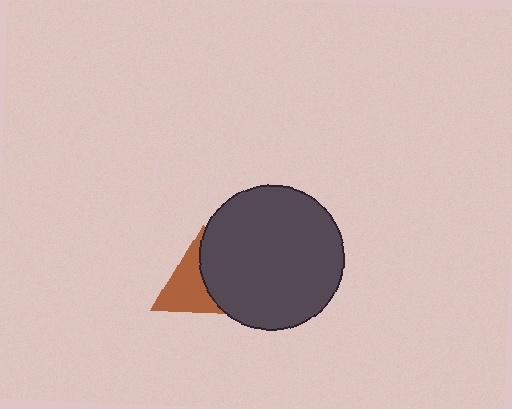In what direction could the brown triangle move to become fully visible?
The brown triangle could move left. That would shift it out from behind the dark gray circle entirely.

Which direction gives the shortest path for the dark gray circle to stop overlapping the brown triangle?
Moving right gives the shortest separation.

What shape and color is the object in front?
The object in front is a dark gray circle.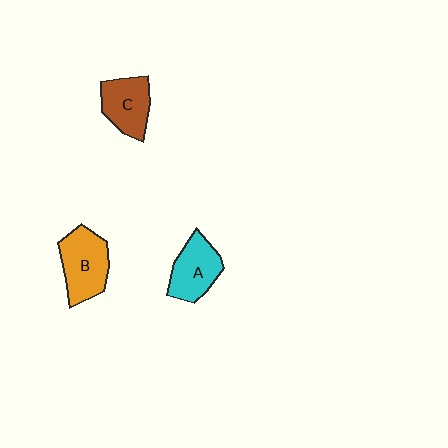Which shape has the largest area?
Shape B (orange).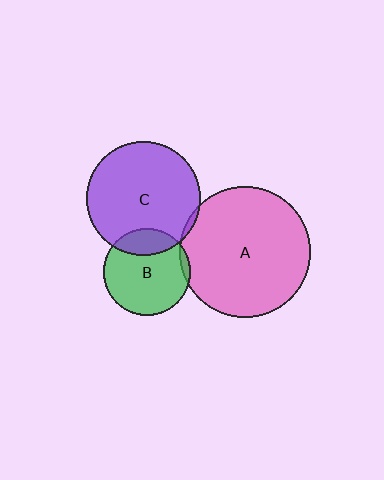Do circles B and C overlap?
Yes.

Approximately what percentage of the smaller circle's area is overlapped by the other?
Approximately 20%.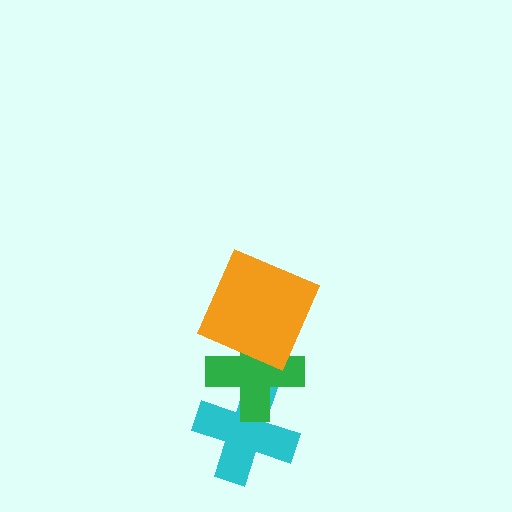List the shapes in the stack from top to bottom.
From top to bottom: the orange square, the green cross, the cyan cross.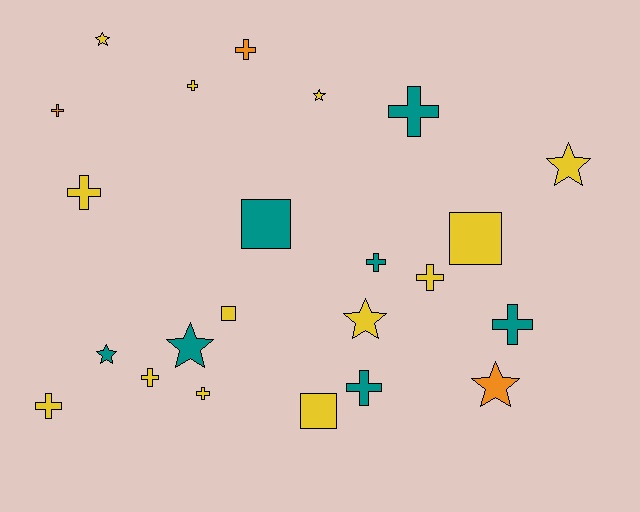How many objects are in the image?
There are 23 objects.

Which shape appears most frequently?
Cross, with 12 objects.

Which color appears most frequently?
Yellow, with 13 objects.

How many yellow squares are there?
There are 3 yellow squares.